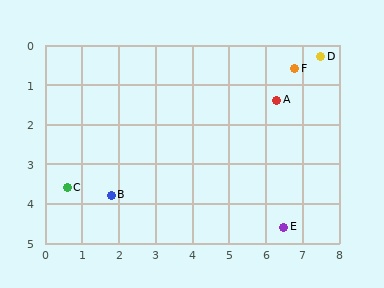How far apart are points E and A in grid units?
Points E and A are about 3.2 grid units apart.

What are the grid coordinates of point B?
Point B is at approximately (1.8, 3.8).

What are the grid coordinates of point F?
Point F is at approximately (6.8, 0.6).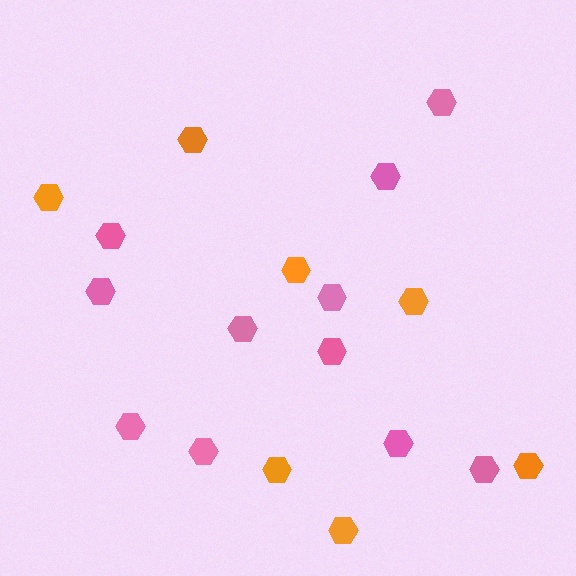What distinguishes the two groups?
There are 2 groups: one group of orange hexagons (7) and one group of pink hexagons (11).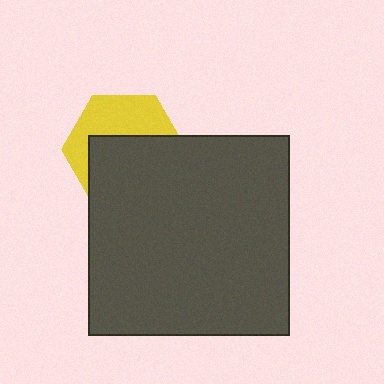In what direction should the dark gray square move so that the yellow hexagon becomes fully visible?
The dark gray square should move down. That is the shortest direction to clear the overlap and leave the yellow hexagon fully visible.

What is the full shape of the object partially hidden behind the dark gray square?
The partially hidden object is a yellow hexagon.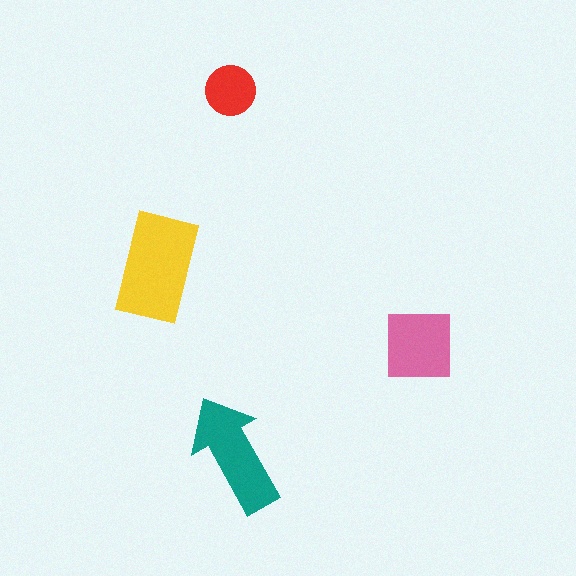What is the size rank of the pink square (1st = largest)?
3rd.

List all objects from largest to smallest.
The yellow rectangle, the teal arrow, the pink square, the red circle.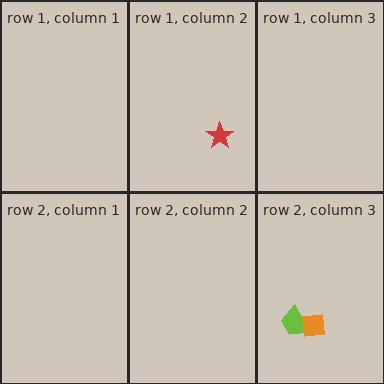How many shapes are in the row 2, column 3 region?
2.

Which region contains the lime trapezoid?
The row 2, column 3 region.